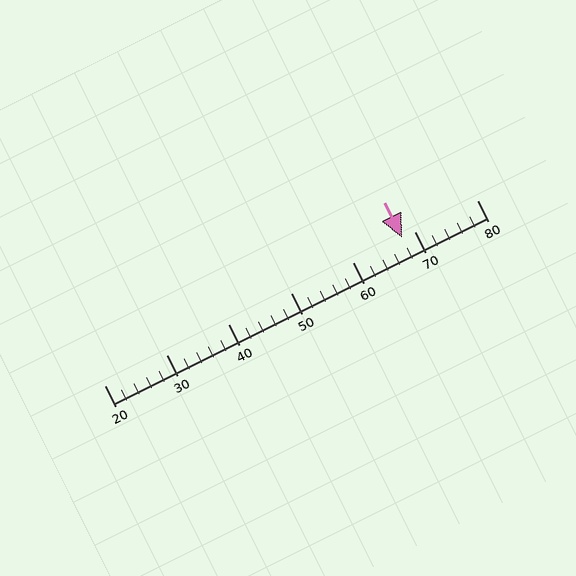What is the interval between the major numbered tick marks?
The major tick marks are spaced 10 units apart.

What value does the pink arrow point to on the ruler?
The pink arrow points to approximately 68.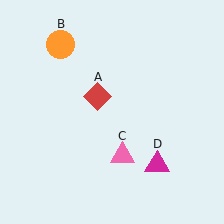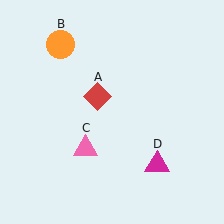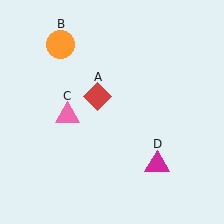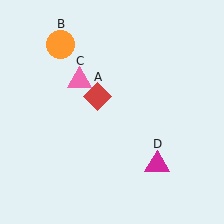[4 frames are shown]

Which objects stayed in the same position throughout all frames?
Red diamond (object A) and orange circle (object B) and magenta triangle (object D) remained stationary.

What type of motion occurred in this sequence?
The pink triangle (object C) rotated clockwise around the center of the scene.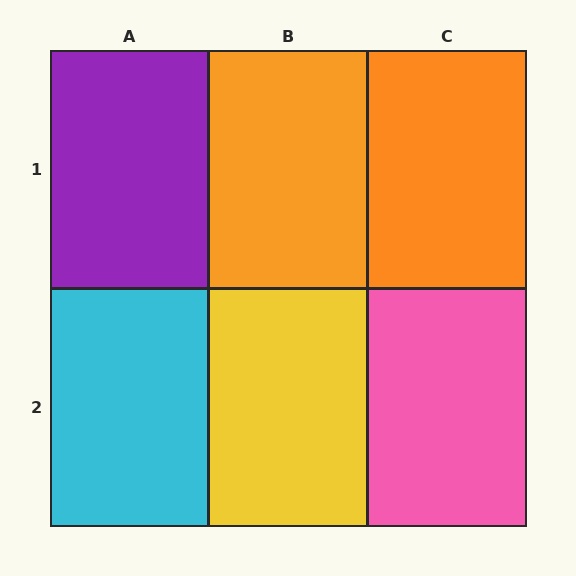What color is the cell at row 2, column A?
Cyan.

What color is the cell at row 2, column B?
Yellow.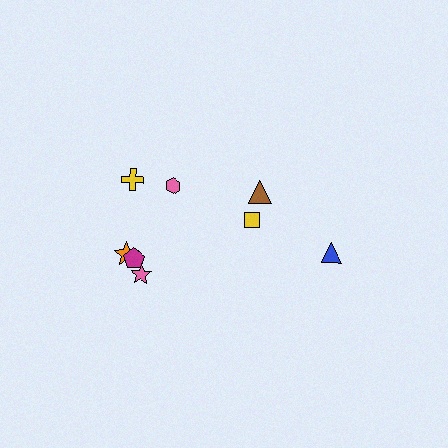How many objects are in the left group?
There are 5 objects.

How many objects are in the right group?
There are 3 objects.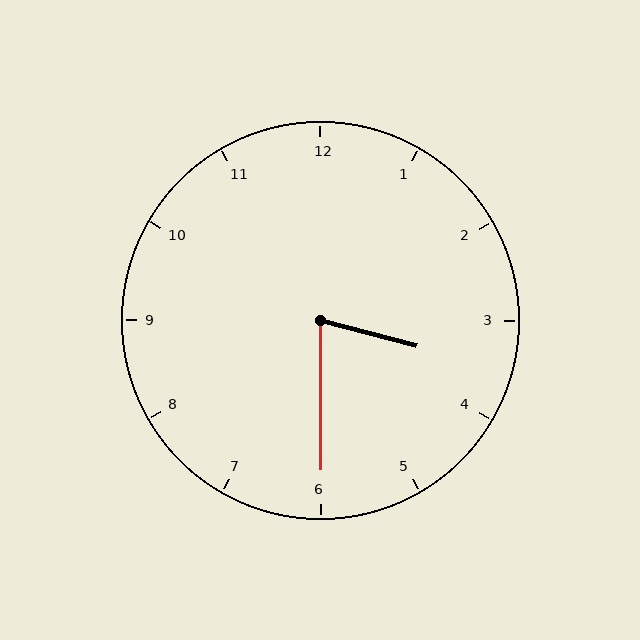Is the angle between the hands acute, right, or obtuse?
It is acute.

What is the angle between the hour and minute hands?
Approximately 75 degrees.